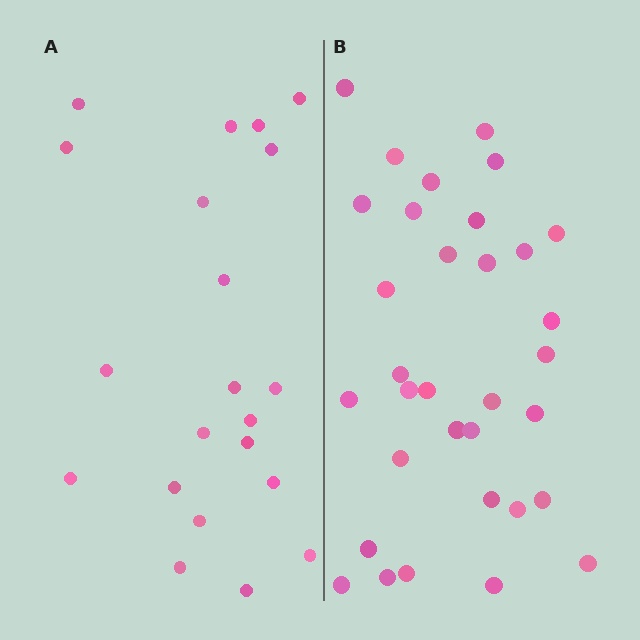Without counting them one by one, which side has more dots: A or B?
Region B (the right region) has more dots.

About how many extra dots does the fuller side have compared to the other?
Region B has roughly 12 or so more dots than region A.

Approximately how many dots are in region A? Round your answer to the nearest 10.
About 20 dots. (The exact count is 21, which rounds to 20.)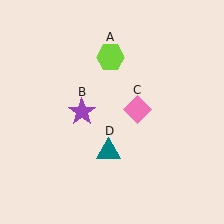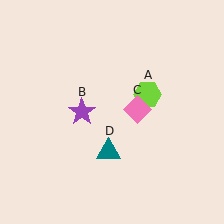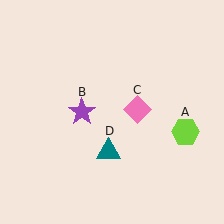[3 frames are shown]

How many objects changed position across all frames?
1 object changed position: lime hexagon (object A).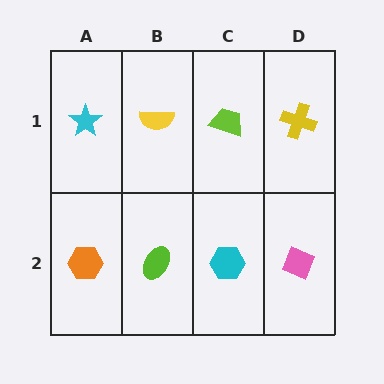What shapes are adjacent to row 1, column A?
An orange hexagon (row 2, column A), a yellow semicircle (row 1, column B).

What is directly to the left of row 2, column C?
A lime ellipse.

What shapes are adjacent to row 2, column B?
A yellow semicircle (row 1, column B), an orange hexagon (row 2, column A), a cyan hexagon (row 2, column C).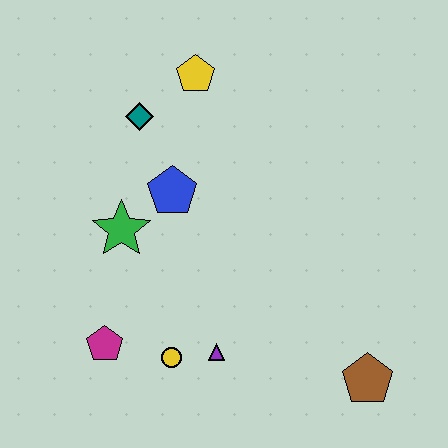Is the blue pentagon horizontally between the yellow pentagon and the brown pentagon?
No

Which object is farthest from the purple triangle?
The yellow pentagon is farthest from the purple triangle.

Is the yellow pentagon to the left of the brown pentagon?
Yes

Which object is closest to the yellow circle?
The purple triangle is closest to the yellow circle.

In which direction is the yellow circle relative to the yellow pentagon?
The yellow circle is below the yellow pentagon.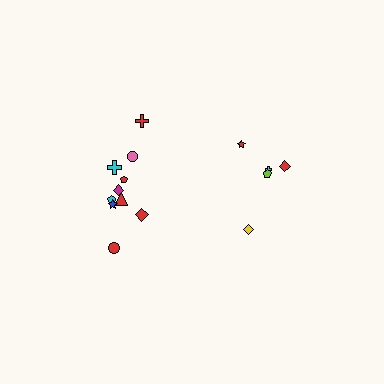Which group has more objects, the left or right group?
The left group.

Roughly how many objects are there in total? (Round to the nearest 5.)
Roughly 15 objects in total.